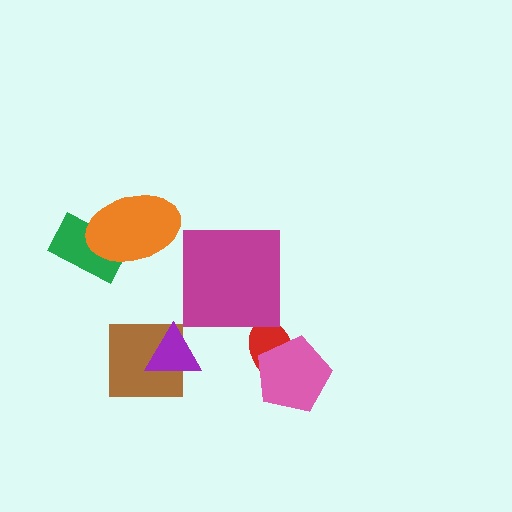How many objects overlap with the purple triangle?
1 object overlaps with the purple triangle.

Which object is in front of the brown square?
The purple triangle is in front of the brown square.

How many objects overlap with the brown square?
1 object overlaps with the brown square.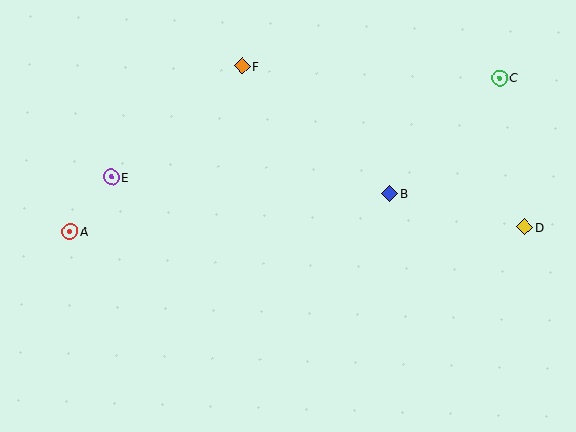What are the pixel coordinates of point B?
Point B is at (389, 193).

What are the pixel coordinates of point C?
Point C is at (500, 78).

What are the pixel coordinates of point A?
Point A is at (70, 232).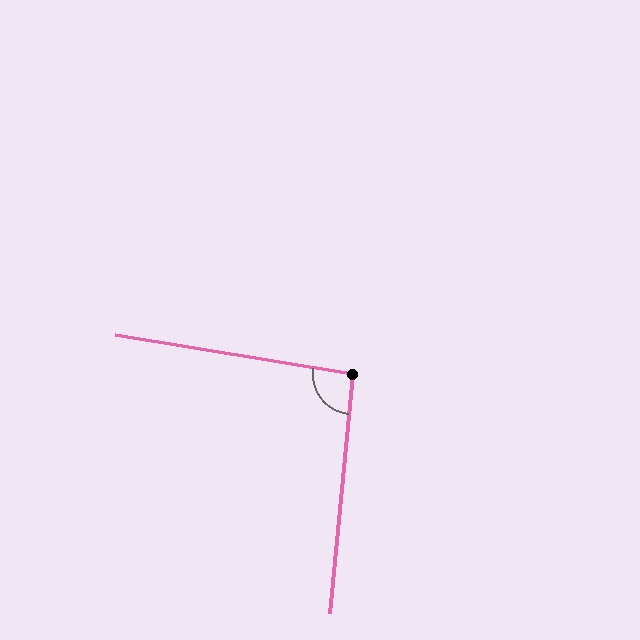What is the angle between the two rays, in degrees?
Approximately 94 degrees.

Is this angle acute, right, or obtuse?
It is approximately a right angle.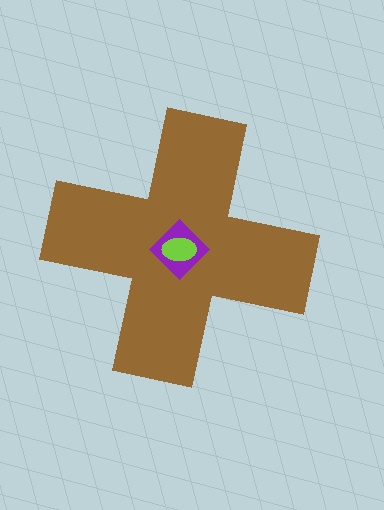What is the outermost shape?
The brown cross.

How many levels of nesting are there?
3.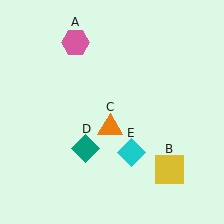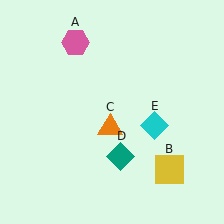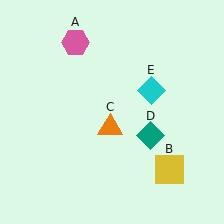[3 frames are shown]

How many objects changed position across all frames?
2 objects changed position: teal diamond (object D), cyan diamond (object E).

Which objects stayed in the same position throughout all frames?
Pink hexagon (object A) and yellow square (object B) and orange triangle (object C) remained stationary.